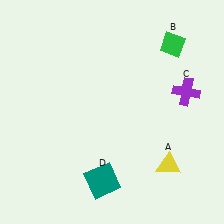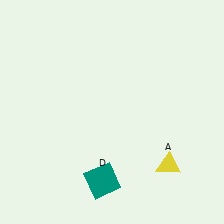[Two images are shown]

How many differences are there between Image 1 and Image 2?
There are 2 differences between the two images.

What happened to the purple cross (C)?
The purple cross (C) was removed in Image 2. It was in the top-right area of Image 1.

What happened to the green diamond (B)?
The green diamond (B) was removed in Image 2. It was in the top-right area of Image 1.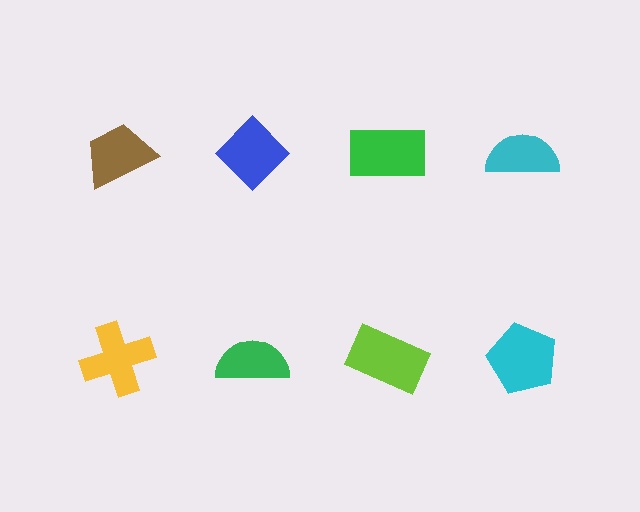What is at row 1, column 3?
A green rectangle.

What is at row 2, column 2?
A green semicircle.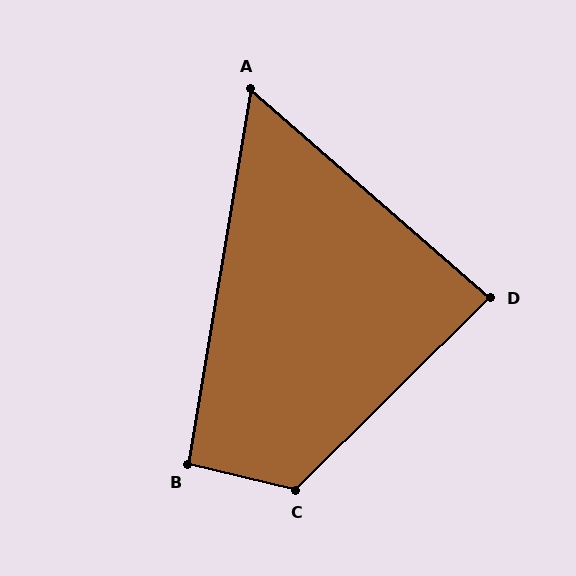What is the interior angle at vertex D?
Approximately 86 degrees (approximately right).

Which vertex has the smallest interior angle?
A, at approximately 59 degrees.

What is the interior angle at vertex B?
Approximately 94 degrees (approximately right).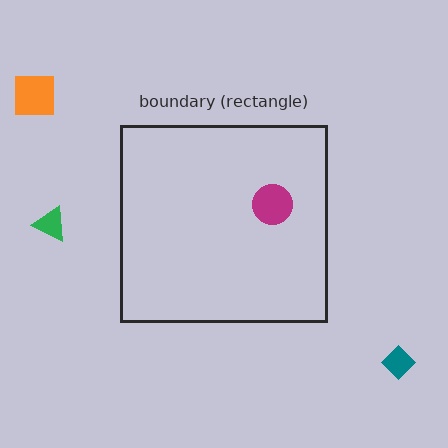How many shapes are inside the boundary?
1 inside, 3 outside.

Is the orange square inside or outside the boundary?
Outside.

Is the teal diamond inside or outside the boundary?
Outside.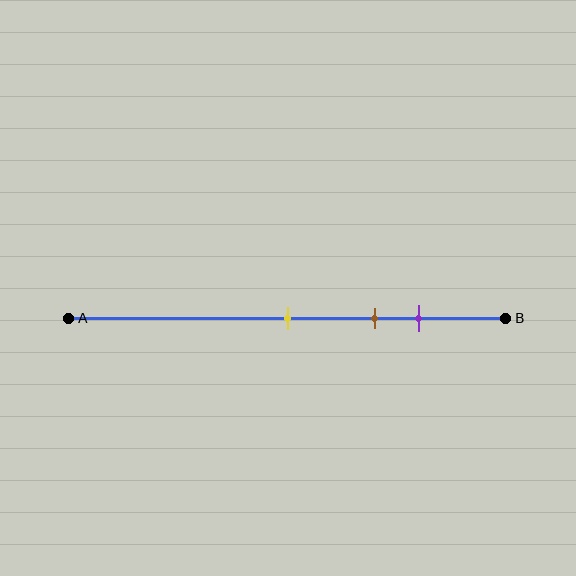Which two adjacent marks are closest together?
The brown and purple marks are the closest adjacent pair.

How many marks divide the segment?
There are 3 marks dividing the segment.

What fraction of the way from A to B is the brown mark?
The brown mark is approximately 70% (0.7) of the way from A to B.